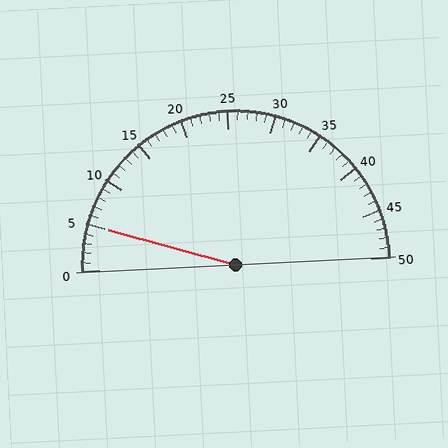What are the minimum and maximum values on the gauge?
The gauge ranges from 0 to 50.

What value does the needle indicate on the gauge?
The needle indicates approximately 5.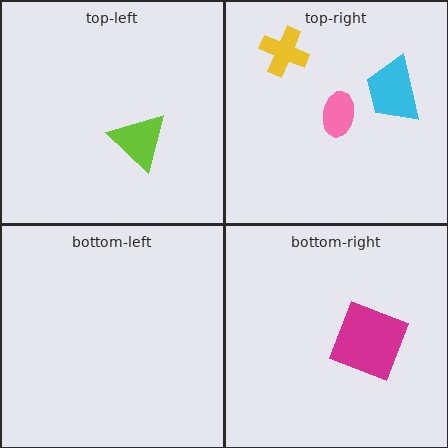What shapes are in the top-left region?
The lime triangle.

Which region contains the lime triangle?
The top-left region.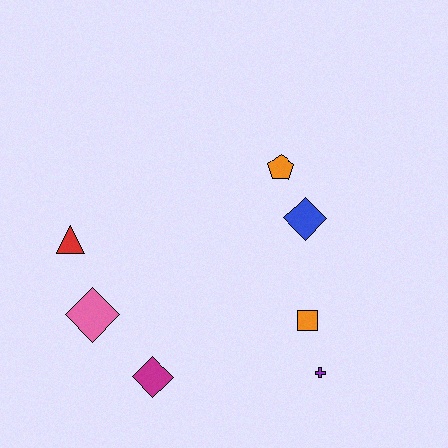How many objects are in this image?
There are 7 objects.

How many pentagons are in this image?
There is 1 pentagon.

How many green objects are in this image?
There are no green objects.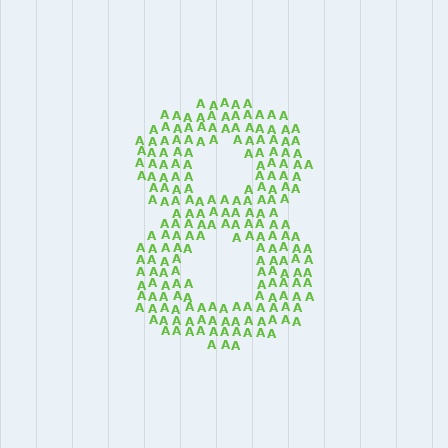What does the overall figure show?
The overall figure shows the digit 8.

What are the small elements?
The small elements are letter A's.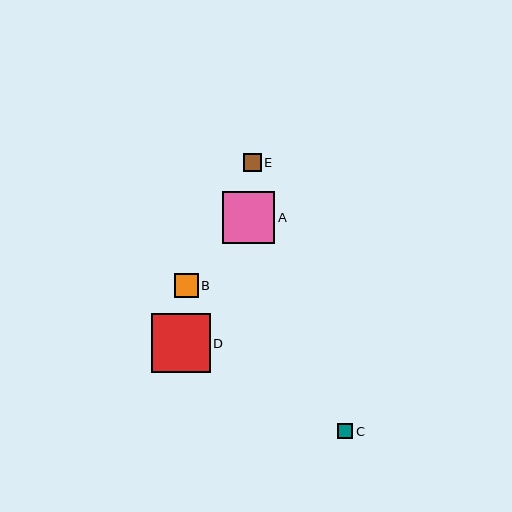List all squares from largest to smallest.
From largest to smallest: D, A, B, E, C.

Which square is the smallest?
Square C is the smallest with a size of approximately 15 pixels.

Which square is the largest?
Square D is the largest with a size of approximately 59 pixels.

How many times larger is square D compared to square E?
Square D is approximately 3.3 times the size of square E.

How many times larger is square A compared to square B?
Square A is approximately 2.2 times the size of square B.